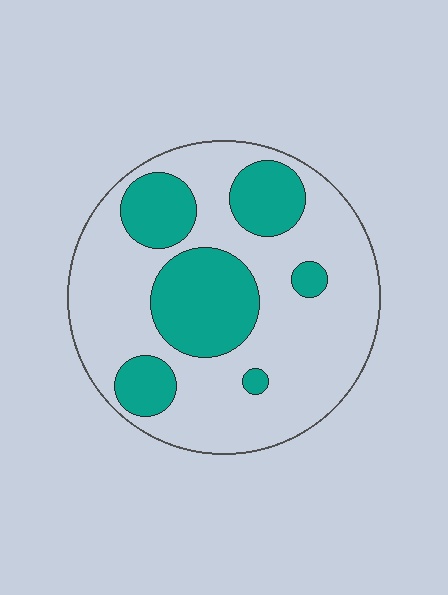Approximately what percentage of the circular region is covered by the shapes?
Approximately 30%.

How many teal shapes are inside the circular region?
6.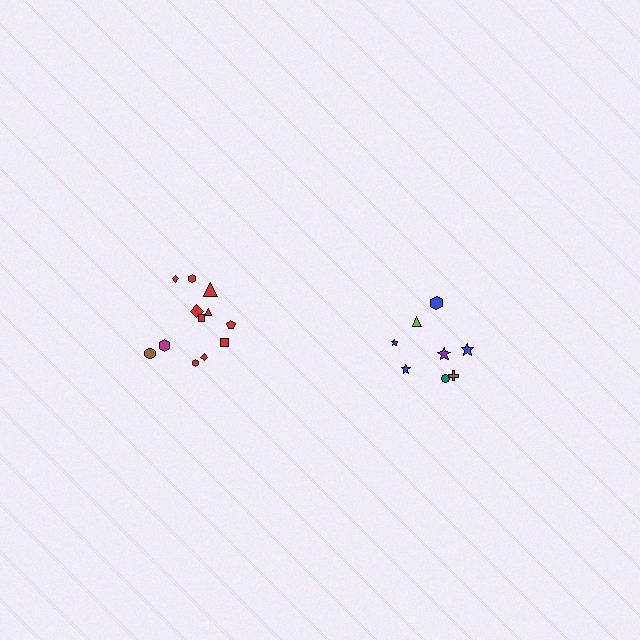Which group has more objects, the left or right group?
The left group.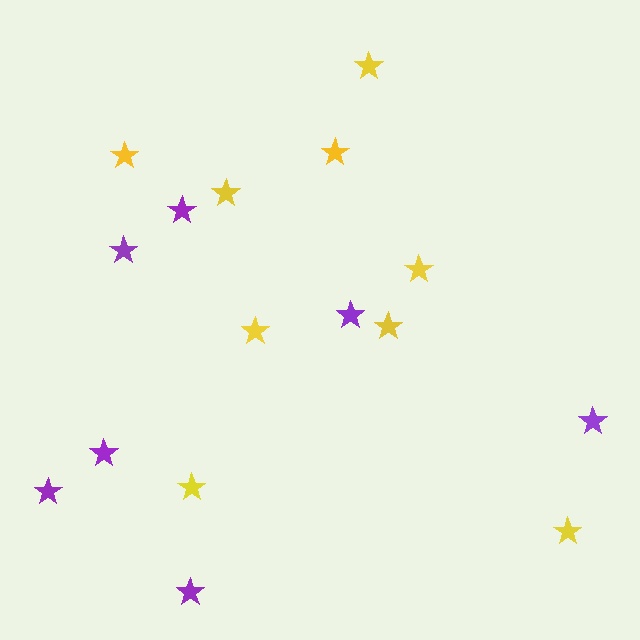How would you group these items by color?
There are 2 groups: one group of purple stars (7) and one group of yellow stars (9).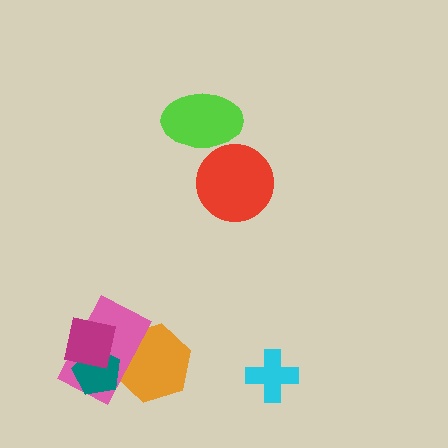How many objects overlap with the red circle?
1 object overlaps with the red circle.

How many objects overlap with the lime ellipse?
1 object overlaps with the lime ellipse.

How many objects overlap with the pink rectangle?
3 objects overlap with the pink rectangle.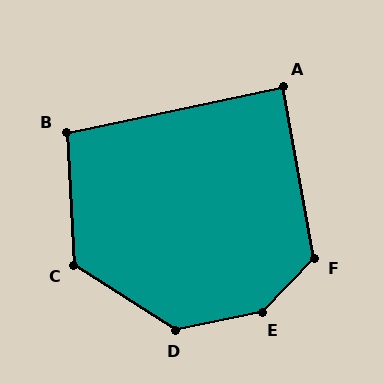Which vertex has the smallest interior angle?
A, at approximately 88 degrees.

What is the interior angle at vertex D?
Approximately 136 degrees (obtuse).